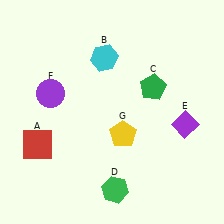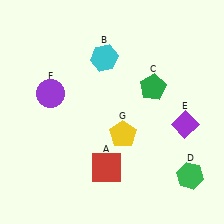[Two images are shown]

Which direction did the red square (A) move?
The red square (A) moved right.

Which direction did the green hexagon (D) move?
The green hexagon (D) moved right.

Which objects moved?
The objects that moved are: the red square (A), the green hexagon (D).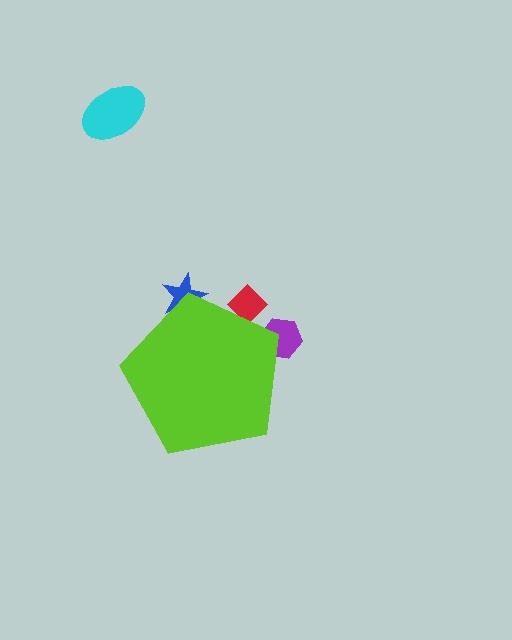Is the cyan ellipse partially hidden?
No, the cyan ellipse is fully visible.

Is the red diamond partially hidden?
Yes, the red diamond is partially hidden behind the lime pentagon.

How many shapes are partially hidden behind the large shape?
3 shapes are partially hidden.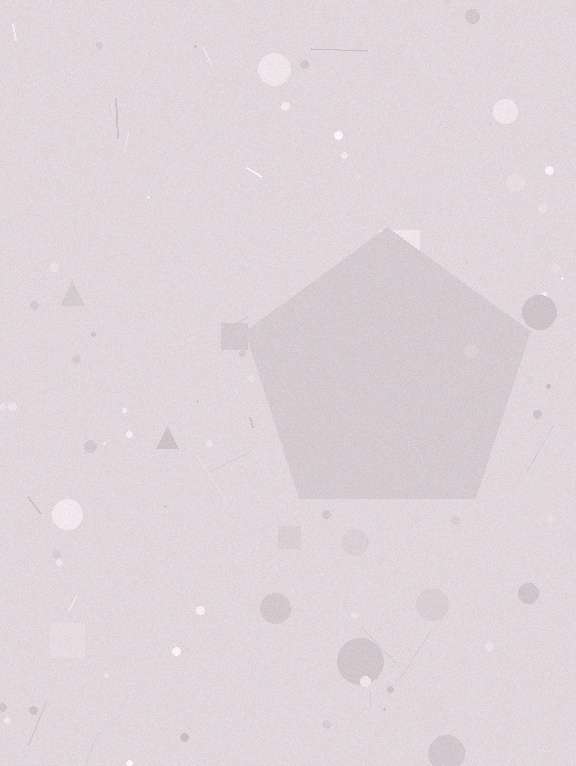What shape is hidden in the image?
A pentagon is hidden in the image.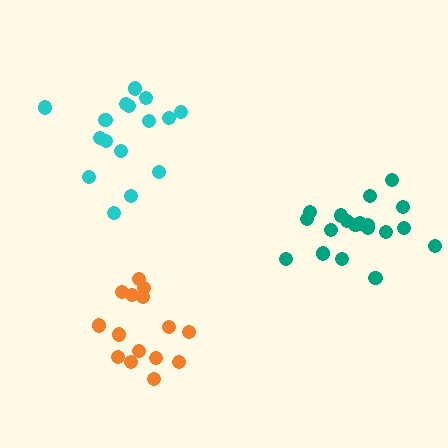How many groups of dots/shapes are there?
There are 3 groups.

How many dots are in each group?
Group 1: 15 dots, Group 2: 19 dots, Group 3: 17 dots (51 total).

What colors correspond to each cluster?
The clusters are colored: orange, teal, cyan.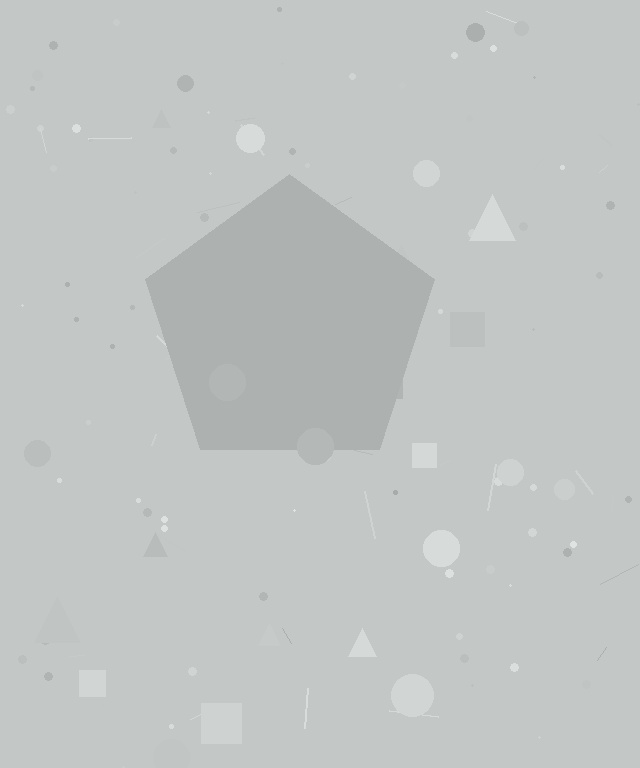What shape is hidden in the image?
A pentagon is hidden in the image.